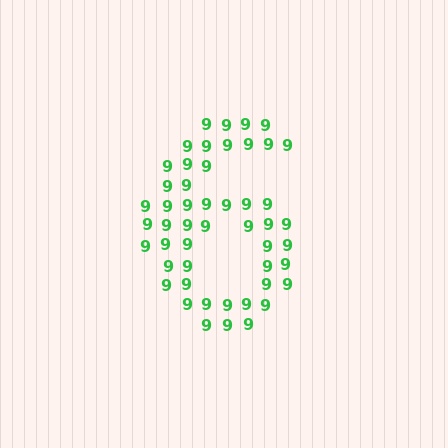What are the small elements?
The small elements are digit 9's.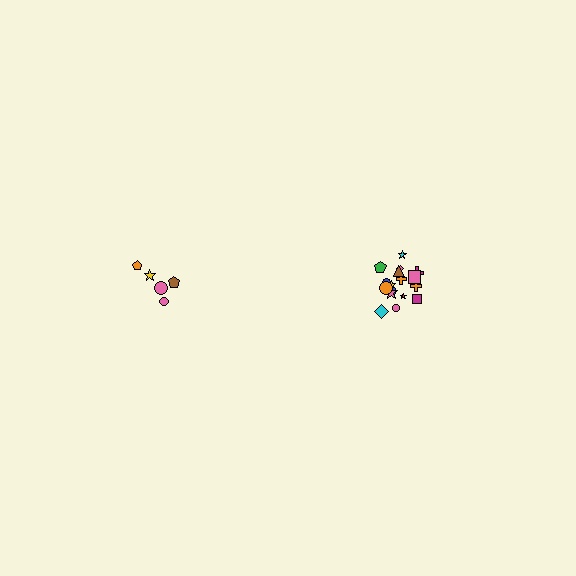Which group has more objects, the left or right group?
The right group.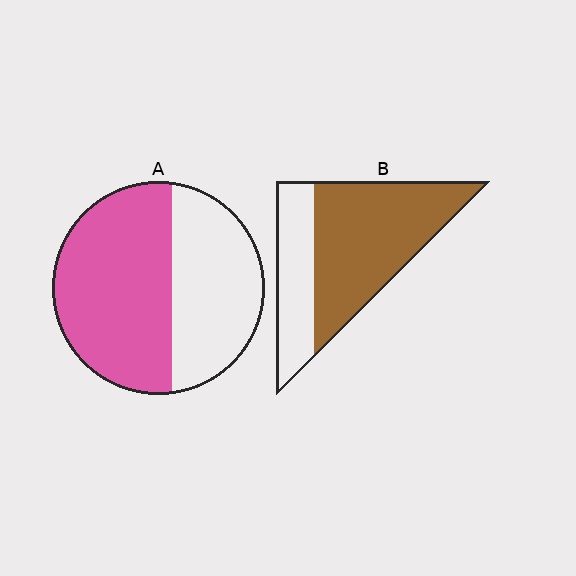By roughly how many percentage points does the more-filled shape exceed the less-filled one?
By roughly 10 percentage points (B over A).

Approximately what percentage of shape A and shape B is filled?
A is approximately 60% and B is approximately 70%.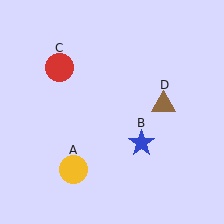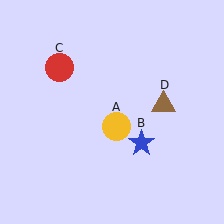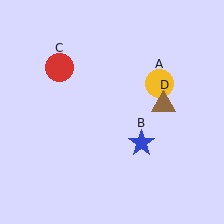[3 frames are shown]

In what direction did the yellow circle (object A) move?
The yellow circle (object A) moved up and to the right.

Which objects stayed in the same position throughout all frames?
Blue star (object B) and red circle (object C) and brown triangle (object D) remained stationary.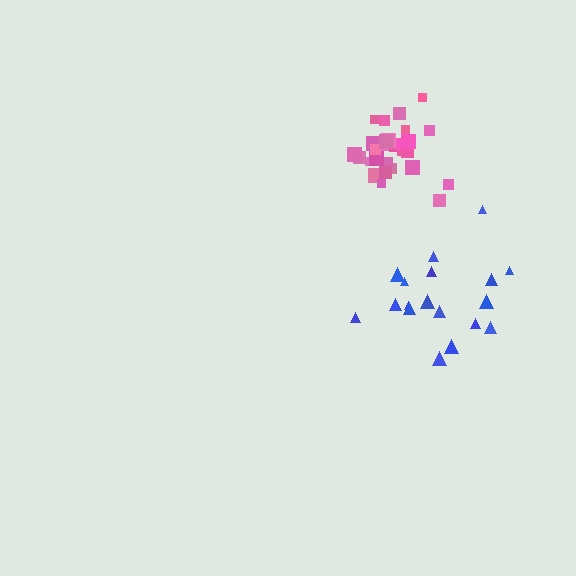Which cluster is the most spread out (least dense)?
Blue.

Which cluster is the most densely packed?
Pink.